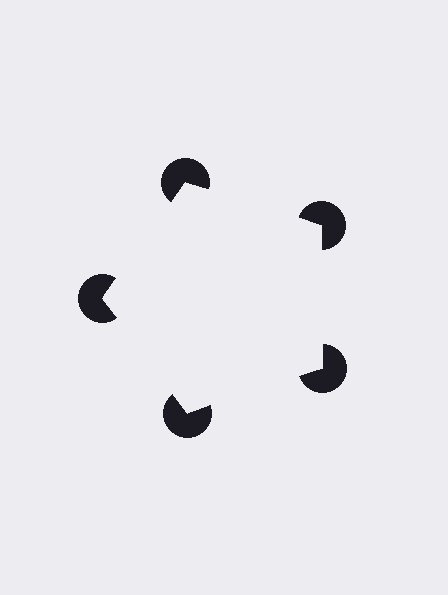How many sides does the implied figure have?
5 sides.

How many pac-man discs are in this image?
There are 5 — one at each vertex of the illusory pentagon.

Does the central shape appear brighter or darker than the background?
It typically appears slightly brighter than the background, even though no actual brightness change is drawn.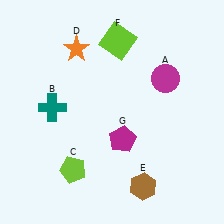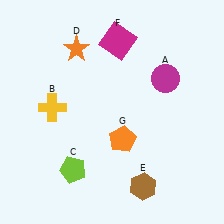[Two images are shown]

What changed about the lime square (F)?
In Image 1, F is lime. In Image 2, it changed to magenta.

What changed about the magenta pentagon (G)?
In Image 1, G is magenta. In Image 2, it changed to orange.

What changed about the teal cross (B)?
In Image 1, B is teal. In Image 2, it changed to yellow.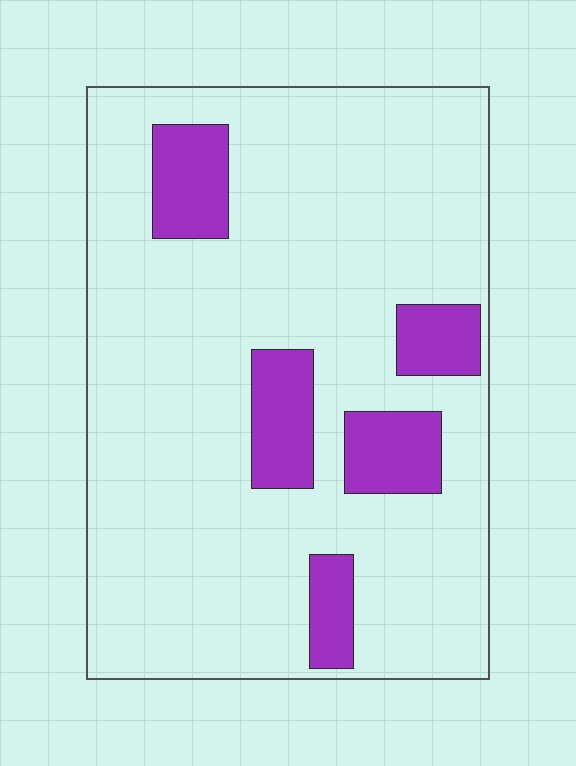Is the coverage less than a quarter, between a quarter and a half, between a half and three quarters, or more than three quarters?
Less than a quarter.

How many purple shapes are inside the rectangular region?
5.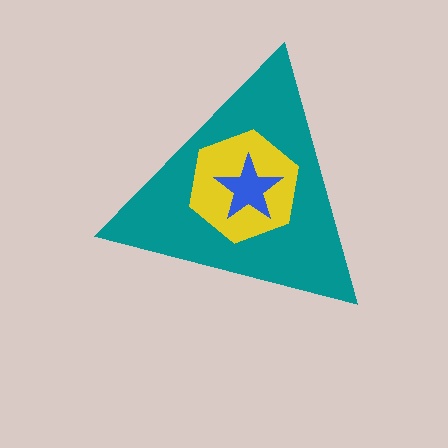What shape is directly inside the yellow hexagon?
The blue star.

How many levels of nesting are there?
3.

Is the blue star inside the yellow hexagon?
Yes.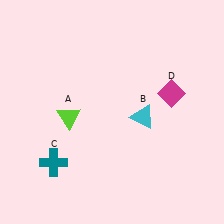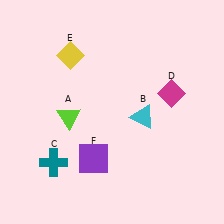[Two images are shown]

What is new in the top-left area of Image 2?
A yellow diamond (E) was added in the top-left area of Image 2.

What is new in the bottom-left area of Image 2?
A purple square (F) was added in the bottom-left area of Image 2.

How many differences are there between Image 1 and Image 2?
There are 2 differences between the two images.